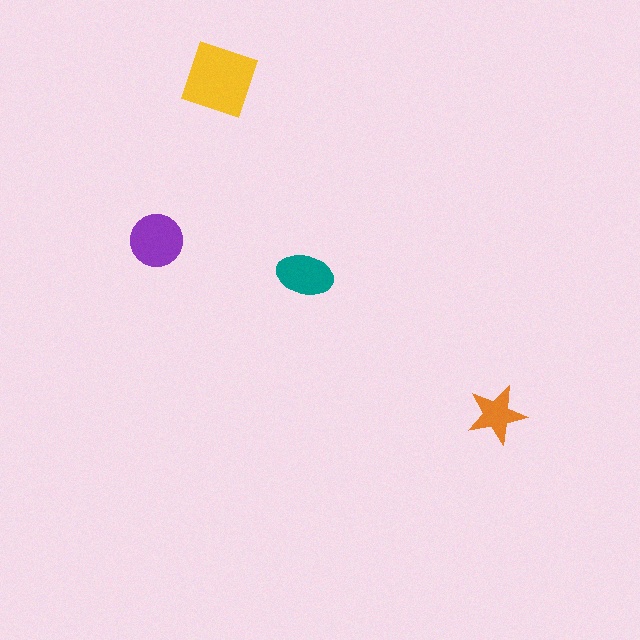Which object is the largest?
The yellow diamond.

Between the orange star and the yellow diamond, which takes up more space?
The yellow diamond.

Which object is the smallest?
The orange star.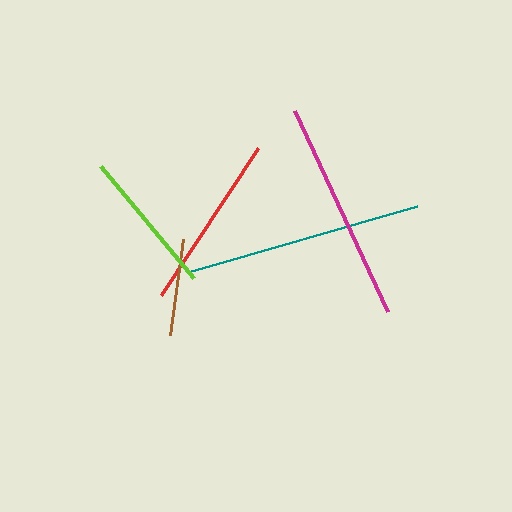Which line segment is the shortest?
The brown line is the shortest at approximately 97 pixels.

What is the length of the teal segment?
The teal segment is approximately 238 pixels long.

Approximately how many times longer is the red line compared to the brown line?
The red line is approximately 1.8 times the length of the brown line.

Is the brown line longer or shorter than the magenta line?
The magenta line is longer than the brown line.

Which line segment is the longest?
The teal line is the longest at approximately 238 pixels.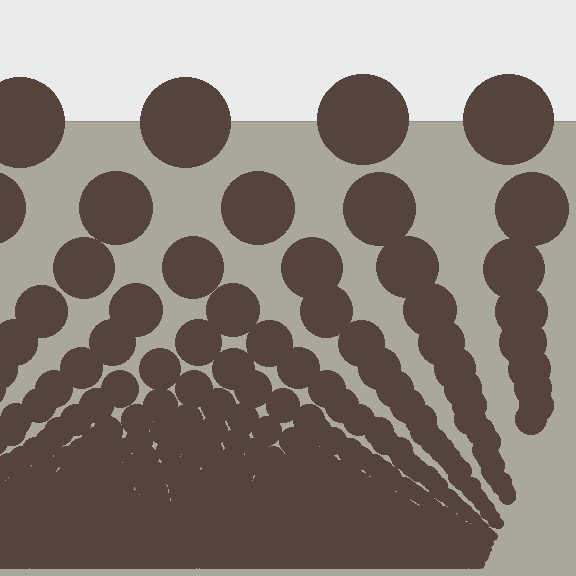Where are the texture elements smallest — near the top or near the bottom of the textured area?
Near the bottom.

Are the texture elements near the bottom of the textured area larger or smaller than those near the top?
Smaller. The gradient is inverted — elements near the bottom are smaller and denser.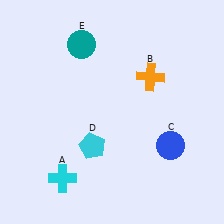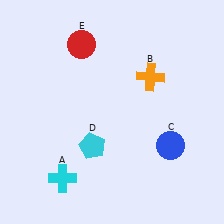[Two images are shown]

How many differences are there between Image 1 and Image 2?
There is 1 difference between the two images.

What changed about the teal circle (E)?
In Image 1, E is teal. In Image 2, it changed to red.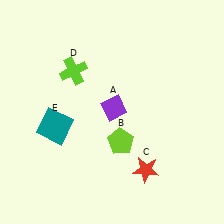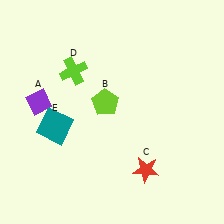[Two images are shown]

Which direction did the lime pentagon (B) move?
The lime pentagon (B) moved up.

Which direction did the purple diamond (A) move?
The purple diamond (A) moved left.